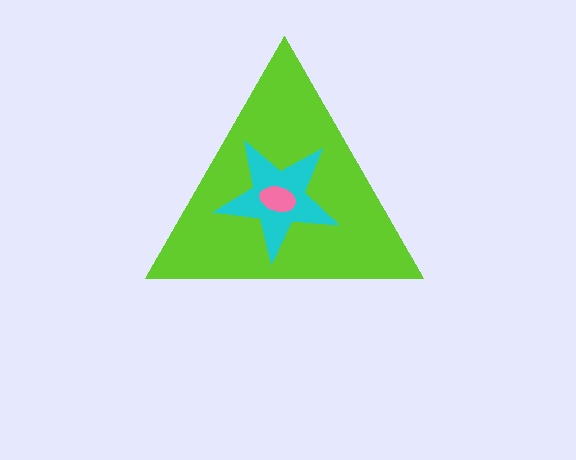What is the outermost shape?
The lime triangle.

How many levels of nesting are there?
3.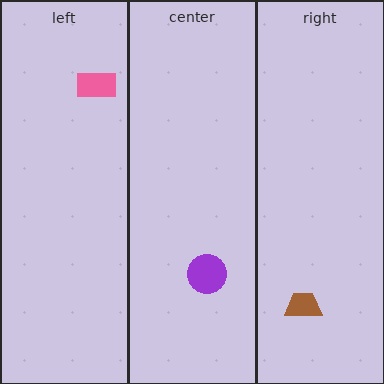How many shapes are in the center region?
1.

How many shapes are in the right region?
1.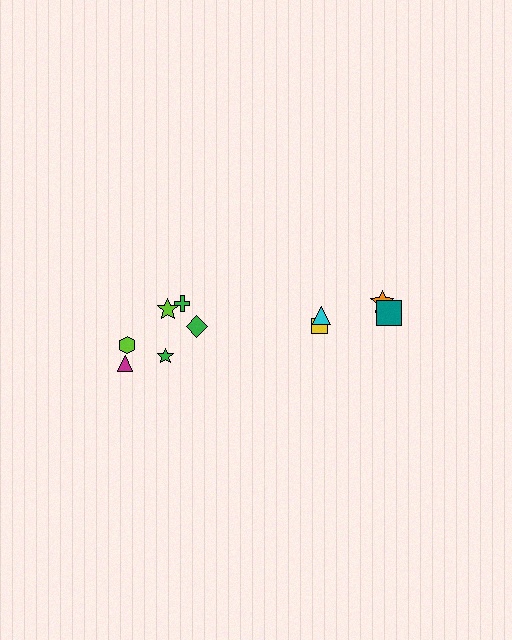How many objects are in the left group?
There are 6 objects.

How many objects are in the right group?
There are 4 objects.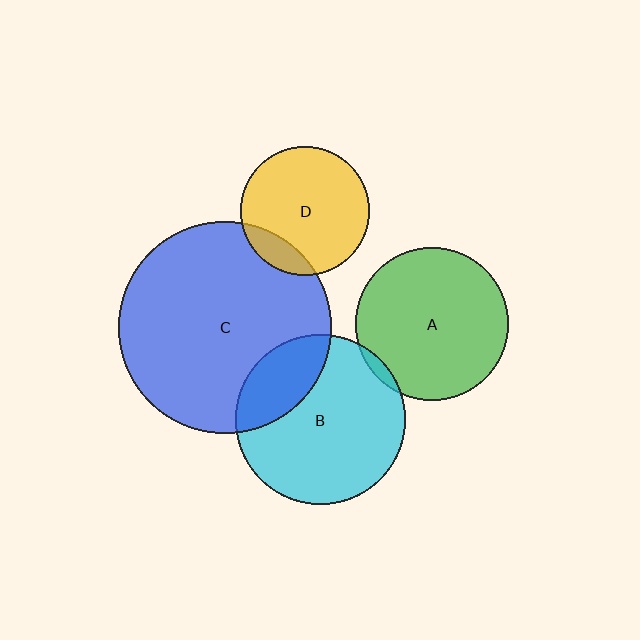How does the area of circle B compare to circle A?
Approximately 1.2 times.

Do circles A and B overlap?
Yes.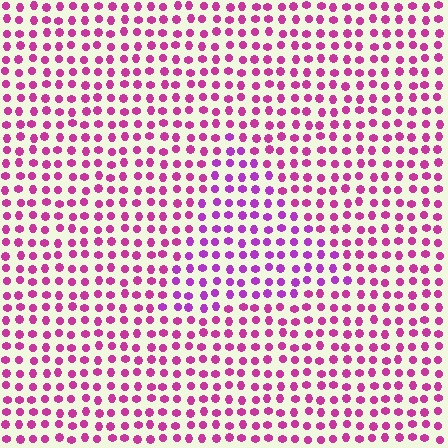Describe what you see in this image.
The image is filled with small magenta elements in a uniform arrangement. A triangle-shaped region is visible where the elements are tinted to a slightly different hue, forming a subtle color boundary.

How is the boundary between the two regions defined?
The boundary is defined purely by a slight shift in hue (about 26 degrees). Spacing, size, and orientation are identical on both sides.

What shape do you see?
I see a triangle.